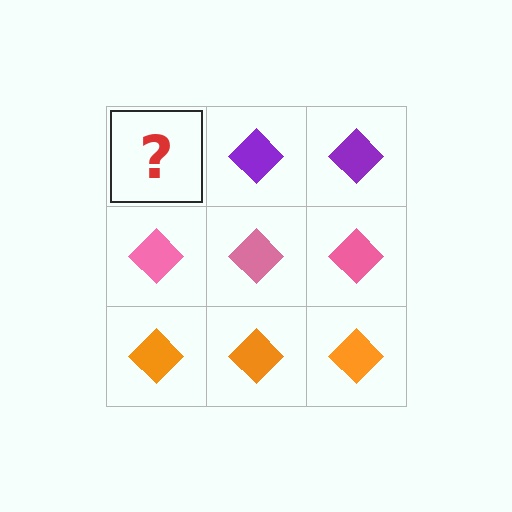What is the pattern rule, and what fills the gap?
The rule is that each row has a consistent color. The gap should be filled with a purple diamond.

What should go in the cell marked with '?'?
The missing cell should contain a purple diamond.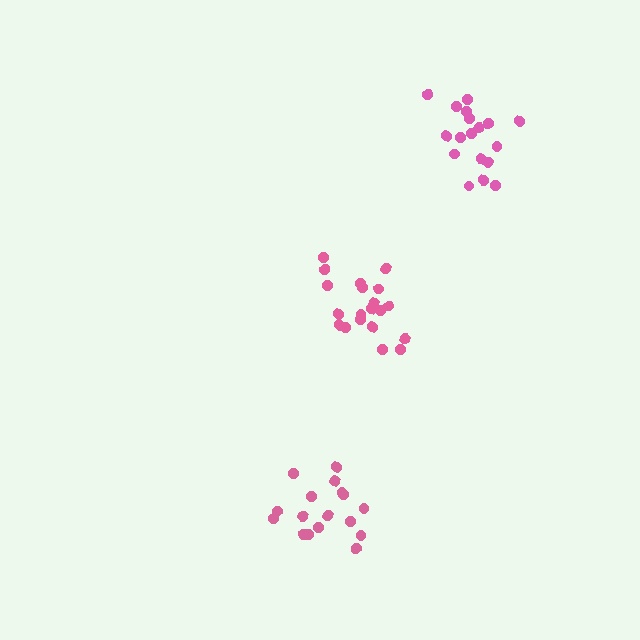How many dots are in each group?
Group 1: 17 dots, Group 2: 20 dots, Group 3: 18 dots (55 total).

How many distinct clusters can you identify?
There are 3 distinct clusters.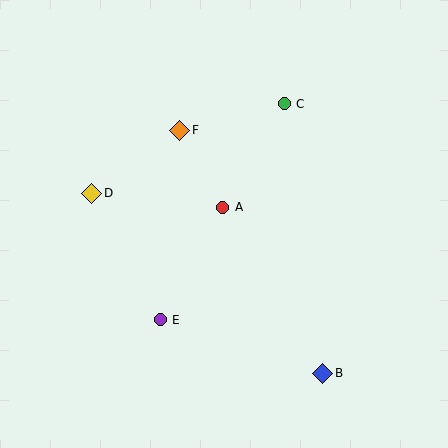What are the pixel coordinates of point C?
Point C is at (284, 104).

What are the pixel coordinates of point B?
Point B is at (323, 373).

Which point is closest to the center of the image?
Point A at (223, 207) is closest to the center.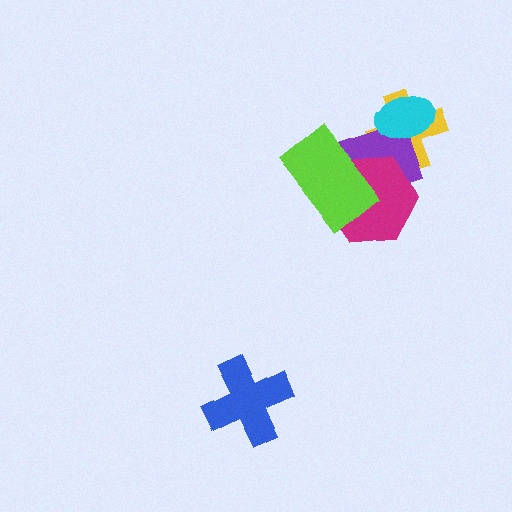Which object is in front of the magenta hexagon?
The lime rectangle is in front of the magenta hexagon.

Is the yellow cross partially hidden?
Yes, it is partially covered by another shape.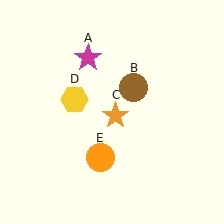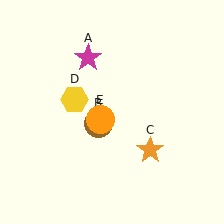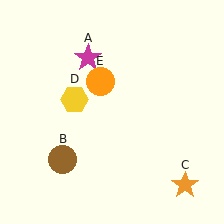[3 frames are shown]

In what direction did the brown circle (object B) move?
The brown circle (object B) moved down and to the left.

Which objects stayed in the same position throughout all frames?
Magenta star (object A) and yellow hexagon (object D) remained stationary.